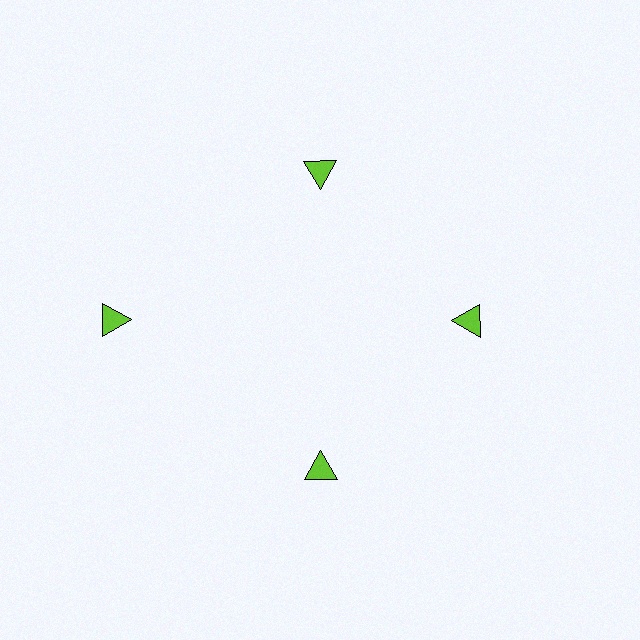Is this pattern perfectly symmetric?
No. The 4 lime triangles are arranged in a ring, but one element near the 9 o'clock position is pushed outward from the center, breaking the 4-fold rotational symmetry.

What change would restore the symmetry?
The symmetry would be restored by moving it inward, back onto the ring so that all 4 triangles sit at equal angles and equal distance from the center.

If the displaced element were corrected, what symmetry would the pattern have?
It would have 4-fold rotational symmetry — the pattern would map onto itself every 90 degrees.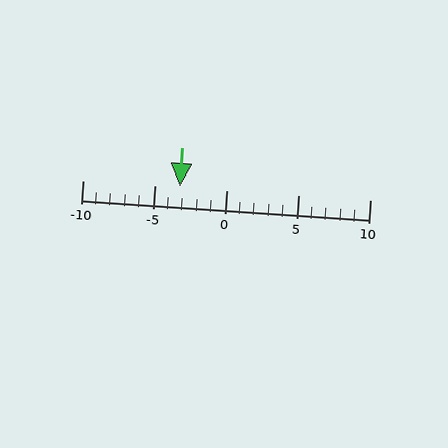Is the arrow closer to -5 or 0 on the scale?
The arrow is closer to -5.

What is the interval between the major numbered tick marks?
The major tick marks are spaced 5 units apart.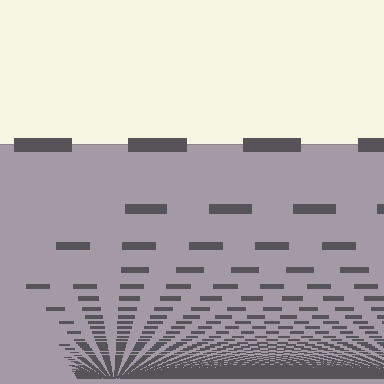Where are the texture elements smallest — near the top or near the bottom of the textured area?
Near the bottom.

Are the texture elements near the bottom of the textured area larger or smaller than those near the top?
Smaller. The gradient is inverted — elements near the bottom are smaller and denser.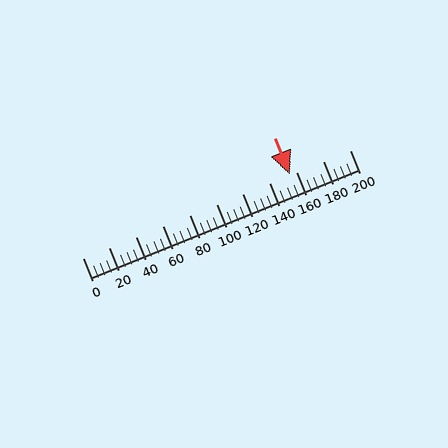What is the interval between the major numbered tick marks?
The major tick marks are spaced 20 units apart.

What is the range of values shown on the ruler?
The ruler shows values from 0 to 200.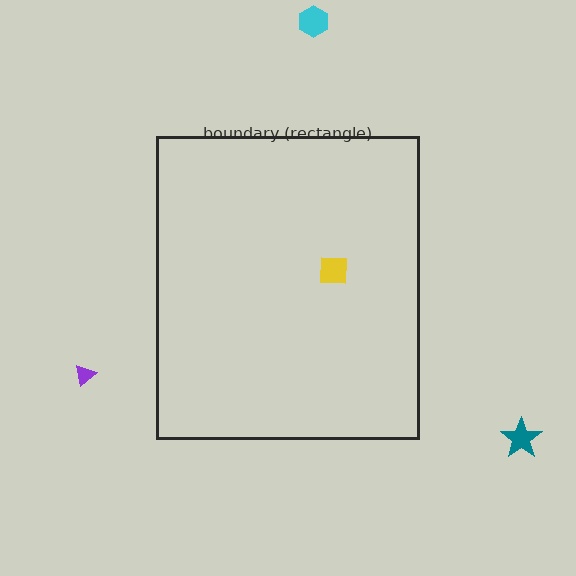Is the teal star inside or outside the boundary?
Outside.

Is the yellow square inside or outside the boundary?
Inside.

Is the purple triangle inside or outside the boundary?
Outside.